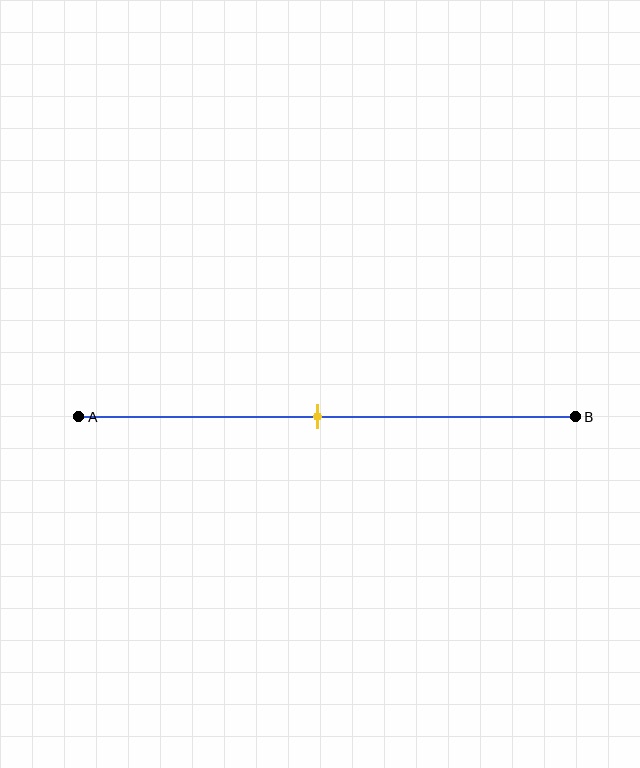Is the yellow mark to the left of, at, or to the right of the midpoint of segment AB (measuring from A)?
The yellow mark is approximately at the midpoint of segment AB.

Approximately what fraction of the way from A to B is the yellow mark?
The yellow mark is approximately 50% of the way from A to B.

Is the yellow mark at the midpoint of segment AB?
Yes, the mark is approximately at the midpoint.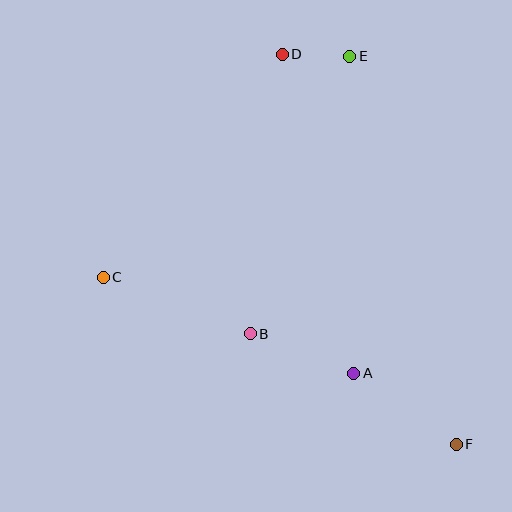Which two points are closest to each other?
Points D and E are closest to each other.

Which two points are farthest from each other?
Points D and F are farthest from each other.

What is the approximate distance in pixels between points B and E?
The distance between B and E is approximately 295 pixels.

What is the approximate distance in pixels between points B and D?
The distance between B and D is approximately 281 pixels.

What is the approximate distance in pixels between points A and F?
The distance between A and F is approximately 125 pixels.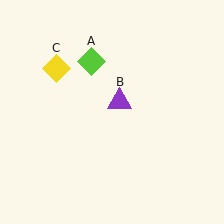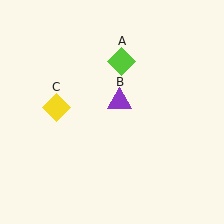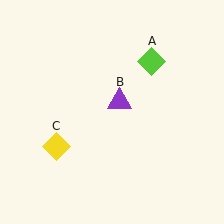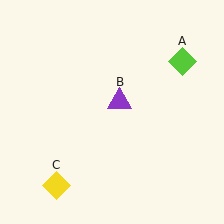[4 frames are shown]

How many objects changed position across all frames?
2 objects changed position: lime diamond (object A), yellow diamond (object C).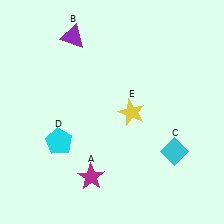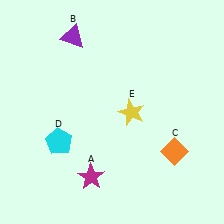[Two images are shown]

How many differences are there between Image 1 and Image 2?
There is 1 difference between the two images.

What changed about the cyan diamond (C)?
In Image 1, C is cyan. In Image 2, it changed to orange.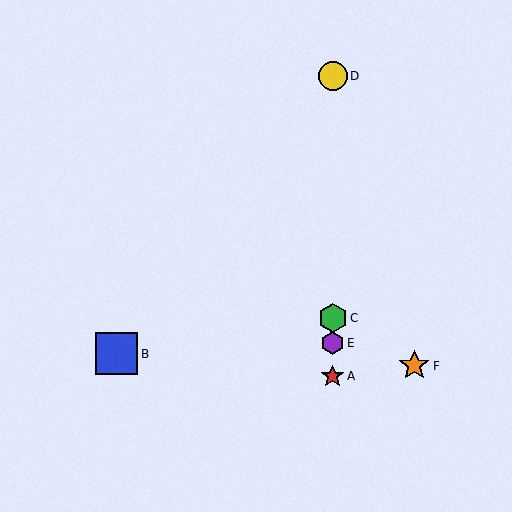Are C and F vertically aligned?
No, C is at x≈333 and F is at x≈414.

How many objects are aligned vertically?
4 objects (A, C, D, E) are aligned vertically.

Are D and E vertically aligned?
Yes, both are at x≈333.